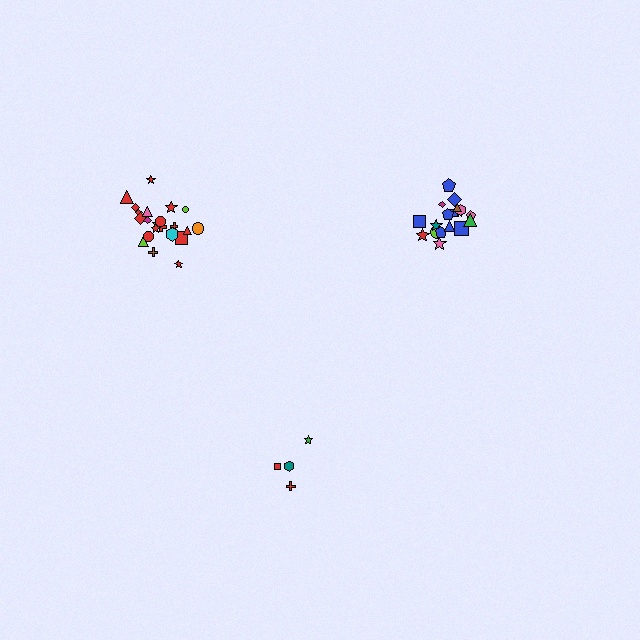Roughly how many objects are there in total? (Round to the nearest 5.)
Roughly 45 objects in total.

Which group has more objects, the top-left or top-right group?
The top-left group.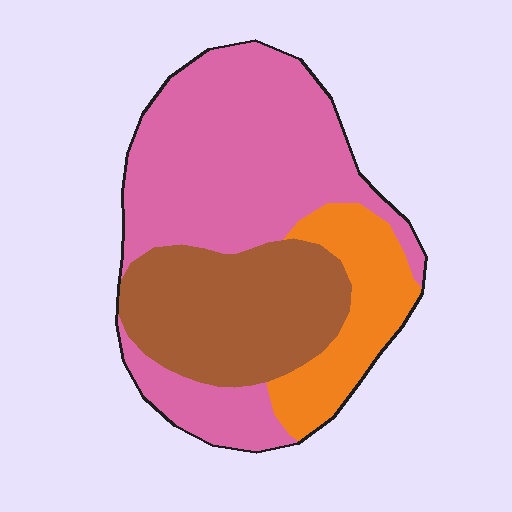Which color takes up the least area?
Orange, at roughly 15%.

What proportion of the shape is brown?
Brown takes up about one third (1/3) of the shape.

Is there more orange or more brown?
Brown.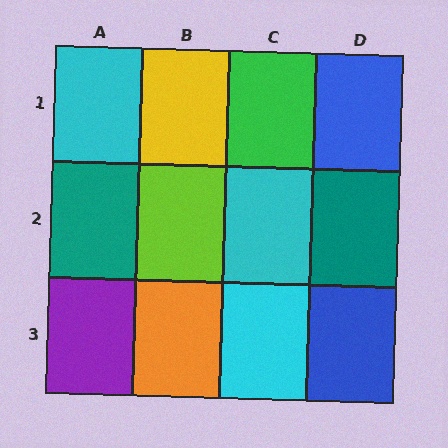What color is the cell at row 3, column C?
Cyan.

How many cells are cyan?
3 cells are cyan.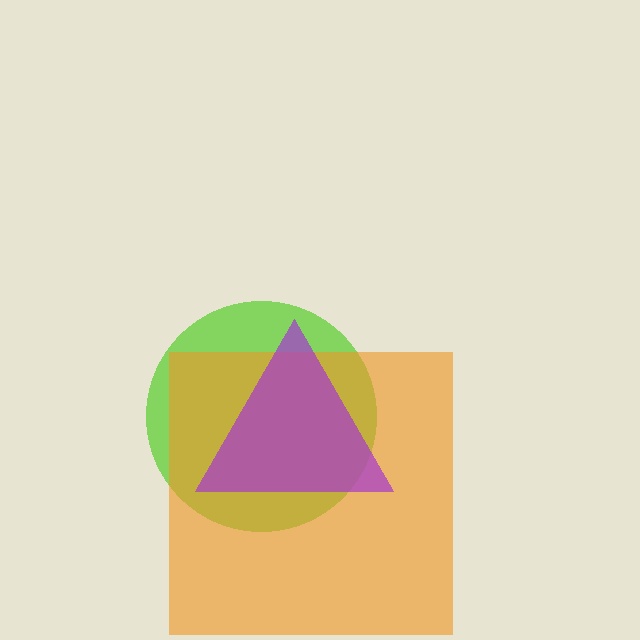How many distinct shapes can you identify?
There are 3 distinct shapes: a lime circle, an orange square, a purple triangle.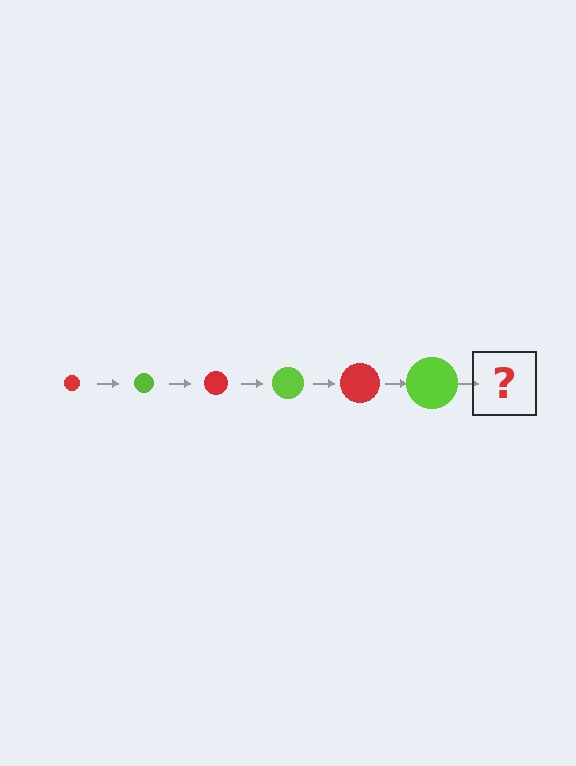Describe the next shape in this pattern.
It should be a red circle, larger than the previous one.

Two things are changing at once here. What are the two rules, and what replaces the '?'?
The two rules are that the circle grows larger each step and the color cycles through red and lime. The '?' should be a red circle, larger than the previous one.